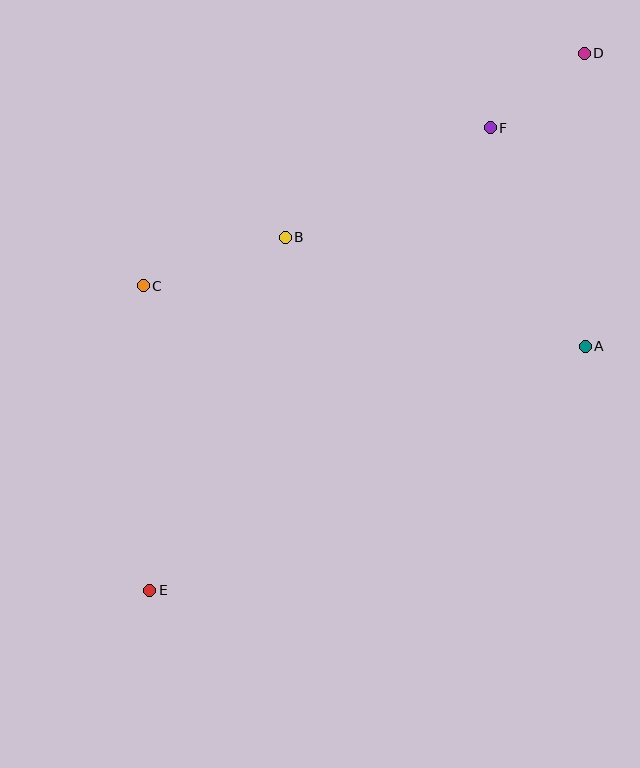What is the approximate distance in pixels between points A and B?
The distance between A and B is approximately 319 pixels.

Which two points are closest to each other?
Points D and F are closest to each other.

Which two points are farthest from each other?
Points D and E are farthest from each other.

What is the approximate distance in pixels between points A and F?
The distance between A and F is approximately 238 pixels.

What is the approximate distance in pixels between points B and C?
The distance between B and C is approximately 150 pixels.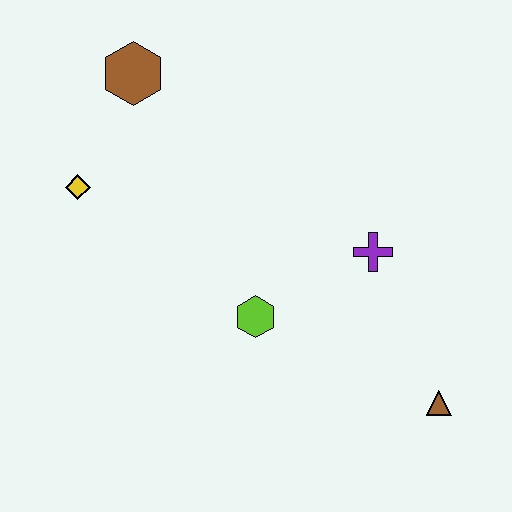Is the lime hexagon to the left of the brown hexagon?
No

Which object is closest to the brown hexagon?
The yellow diamond is closest to the brown hexagon.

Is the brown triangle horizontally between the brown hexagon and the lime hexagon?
No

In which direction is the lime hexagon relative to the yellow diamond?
The lime hexagon is to the right of the yellow diamond.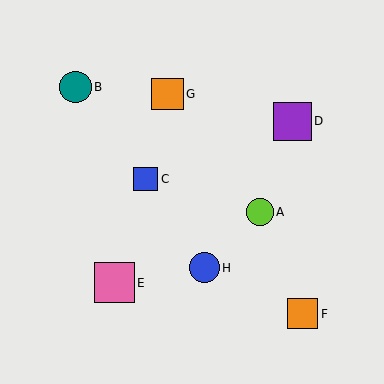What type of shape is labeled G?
Shape G is an orange square.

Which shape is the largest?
The pink square (labeled E) is the largest.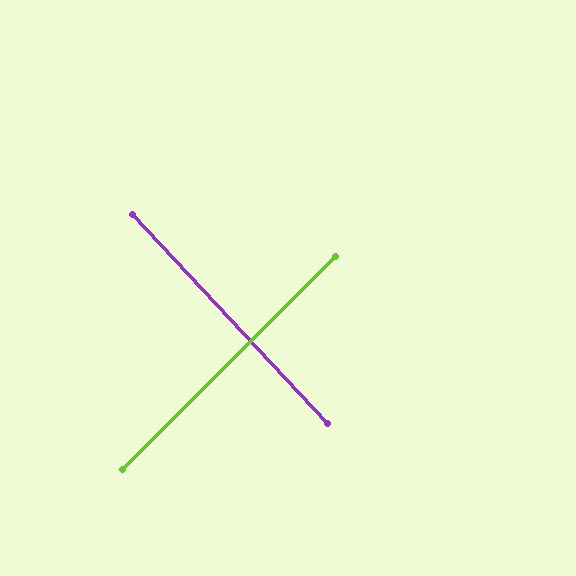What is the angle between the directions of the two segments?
Approximately 88 degrees.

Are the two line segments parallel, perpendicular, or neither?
Perpendicular — they meet at approximately 88°.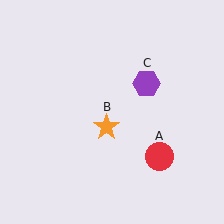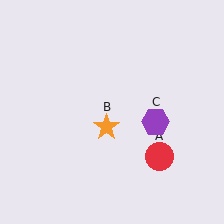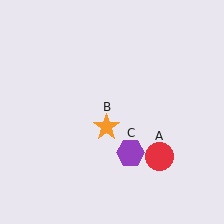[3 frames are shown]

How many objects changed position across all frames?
1 object changed position: purple hexagon (object C).